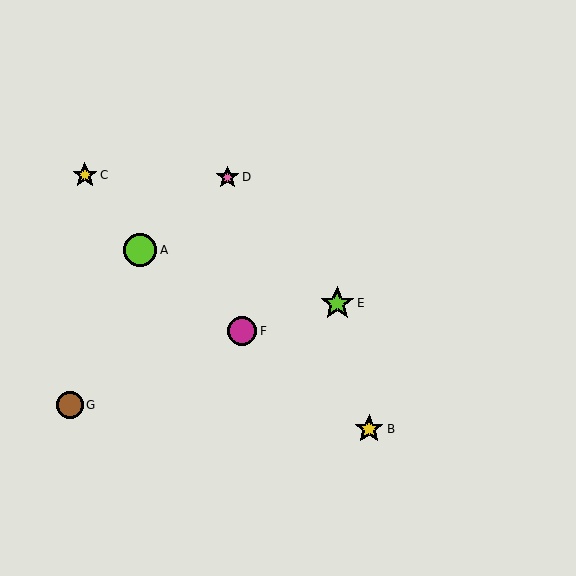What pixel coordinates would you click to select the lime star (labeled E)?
Click at (337, 303) to select the lime star E.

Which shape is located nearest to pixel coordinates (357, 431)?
The yellow star (labeled B) at (369, 429) is nearest to that location.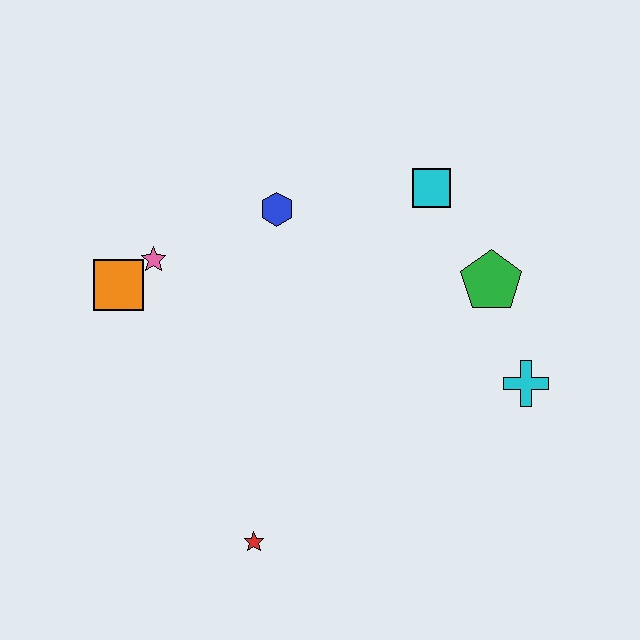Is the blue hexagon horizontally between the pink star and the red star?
No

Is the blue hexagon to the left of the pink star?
No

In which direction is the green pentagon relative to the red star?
The green pentagon is above the red star.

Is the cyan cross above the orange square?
No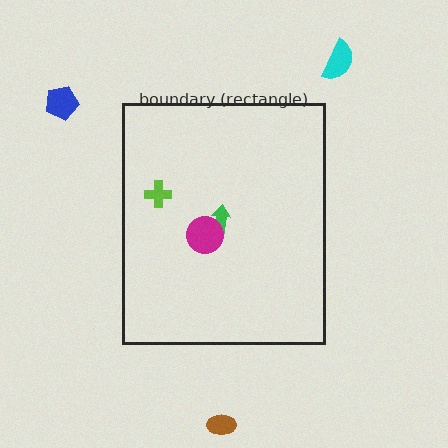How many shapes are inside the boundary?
3 inside, 3 outside.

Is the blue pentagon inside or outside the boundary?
Outside.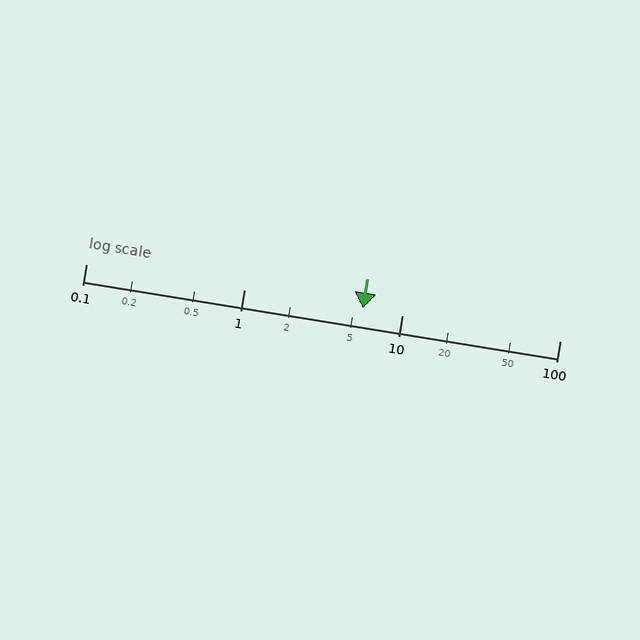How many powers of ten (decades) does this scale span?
The scale spans 3 decades, from 0.1 to 100.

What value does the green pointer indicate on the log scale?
The pointer indicates approximately 5.7.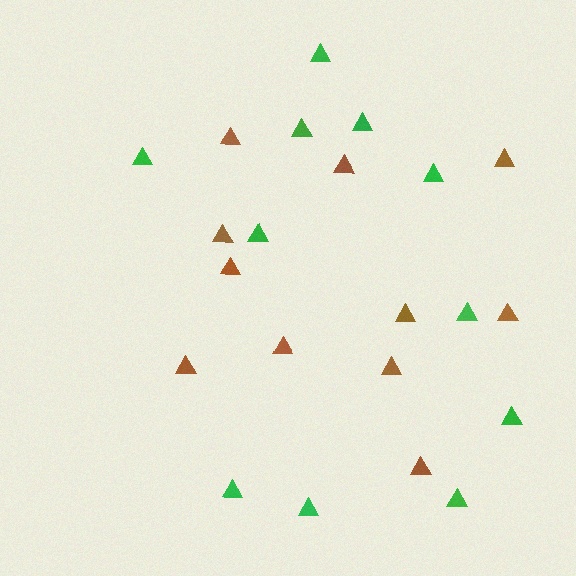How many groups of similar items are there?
There are 2 groups: one group of green triangles (11) and one group of brown triangles (11).